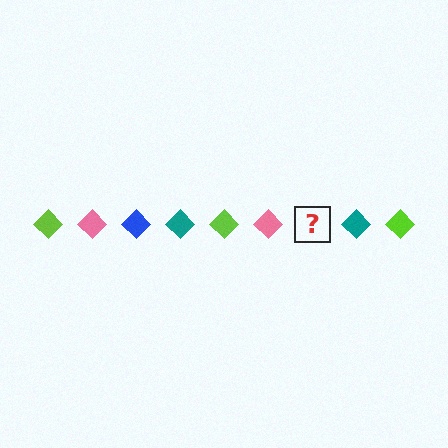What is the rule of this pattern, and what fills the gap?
The rule is that the pattern cycles through lime, pink, blue, teal diamonds. The gap should be filled with a blue diamond.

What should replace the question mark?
The question mark should be replaced with a blue diamond.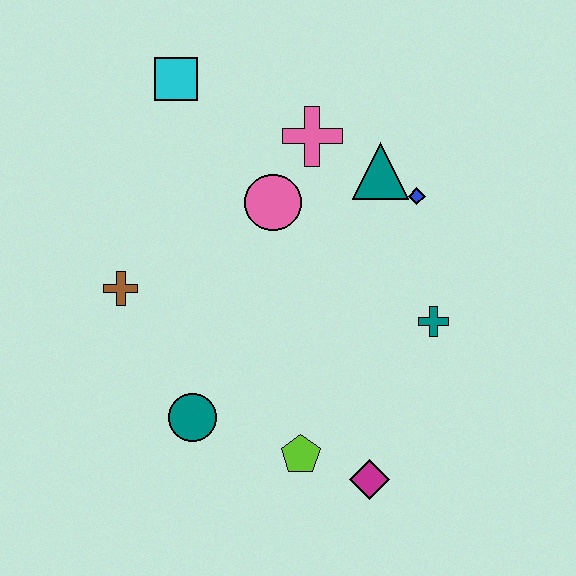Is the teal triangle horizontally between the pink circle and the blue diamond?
Yes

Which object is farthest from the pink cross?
The magenta diamond is farthest from the pink cross.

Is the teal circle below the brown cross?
Yes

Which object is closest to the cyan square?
The pink cross is closest to the cyan square.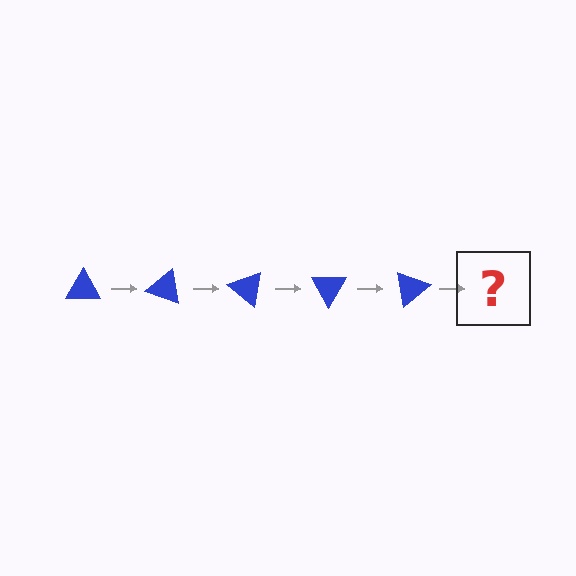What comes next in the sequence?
The next element should be a blue triangle rotated 100 degrees.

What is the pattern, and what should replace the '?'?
The pattern is that the triangle rotates 20 degrees each step. The '?' should be a blue triangle rotated 100 degrees.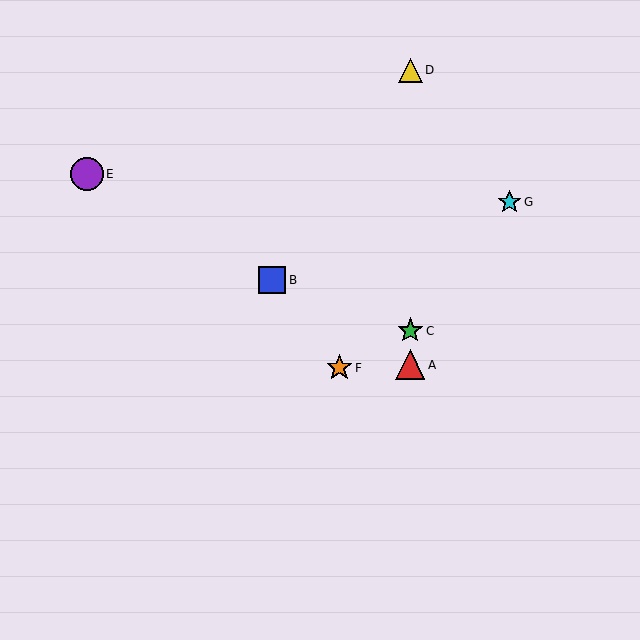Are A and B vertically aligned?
No, A is at x≈410 and B is at x≈272.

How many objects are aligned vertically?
3 objects (A, C, D) are aligned vertically.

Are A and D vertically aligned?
Yes, both are at x≈410.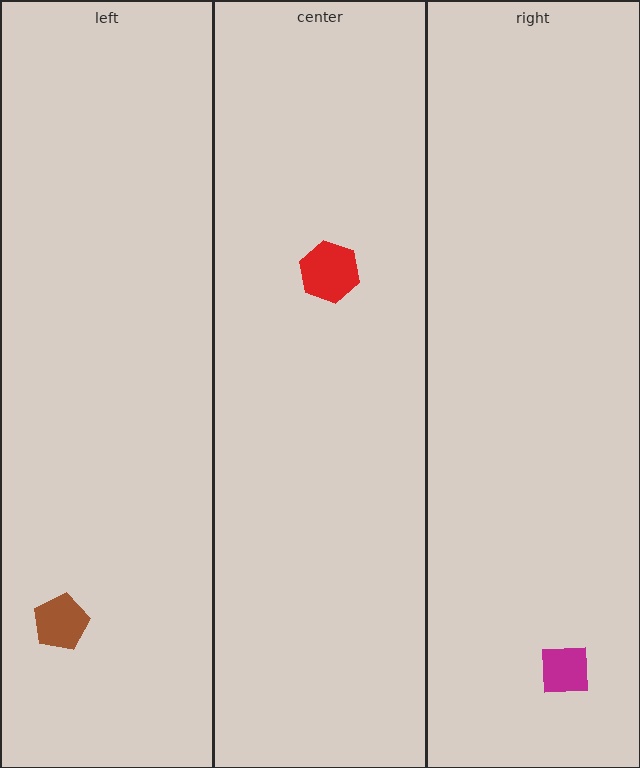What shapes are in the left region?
The brown pentagon.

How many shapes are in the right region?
1.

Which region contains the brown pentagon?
The left region.